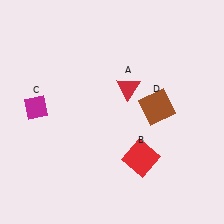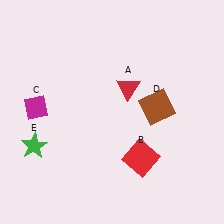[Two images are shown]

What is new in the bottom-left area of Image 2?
A green star (E) was added in the bottom-left area of Image 2.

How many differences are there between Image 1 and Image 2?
There is 1 difference between the two images.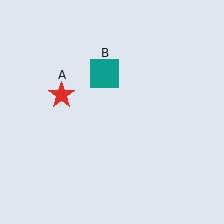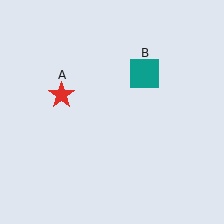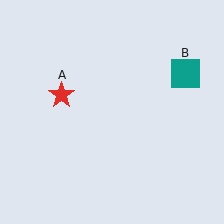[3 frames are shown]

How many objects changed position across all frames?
1 object changed position: teal square (object B).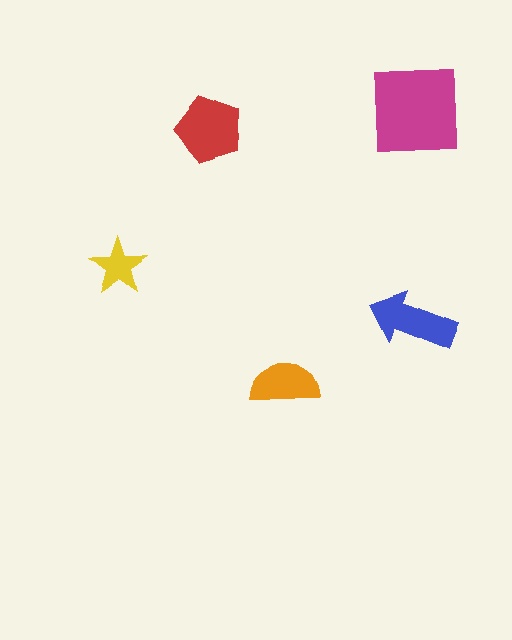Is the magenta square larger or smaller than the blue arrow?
Larger.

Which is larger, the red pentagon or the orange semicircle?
The red pentagon.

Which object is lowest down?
The orange semicircle is bottommost.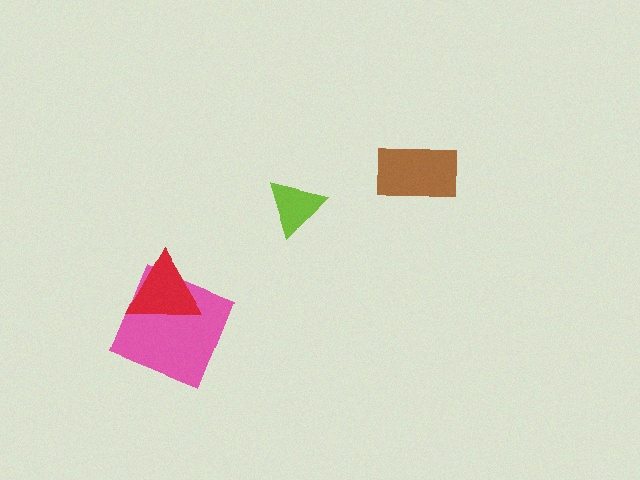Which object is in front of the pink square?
The red triangle is in front of the pink square.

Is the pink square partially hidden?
Yes, it is partially covered by another shape.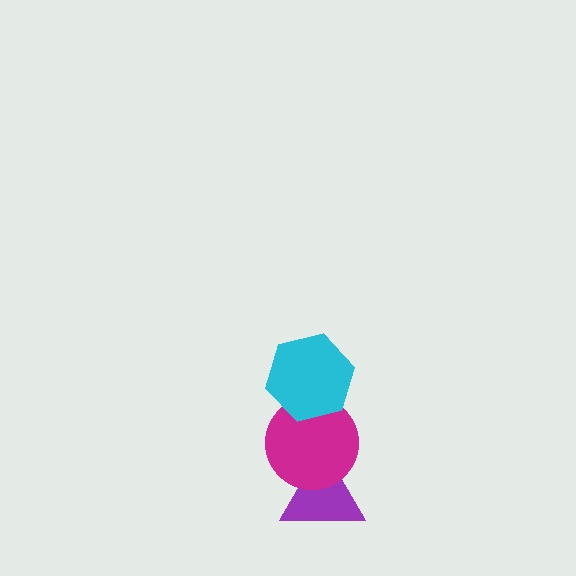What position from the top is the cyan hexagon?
The cyan hexagon is 1st from the top.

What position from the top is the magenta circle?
The magenta circle is 2nd from the top.